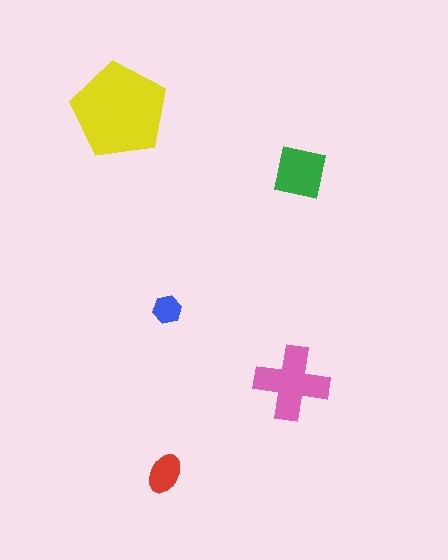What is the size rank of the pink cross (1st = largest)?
2nd.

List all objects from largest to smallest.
The yellow pentagon, the pink cross, the green square, the red ellipse, the blue hexagon.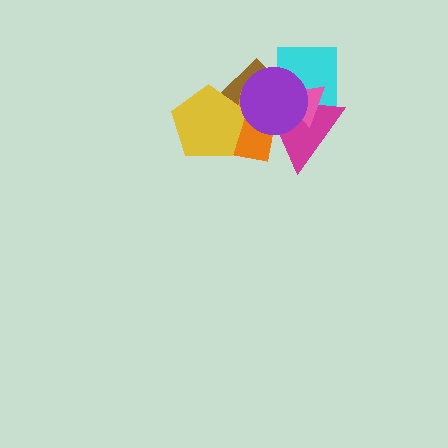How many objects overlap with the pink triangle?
4 objects overlap with the pink triangle.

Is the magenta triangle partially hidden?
Yes, it is partially covered by another shape.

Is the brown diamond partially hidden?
Yes, it is partially covered by another shape.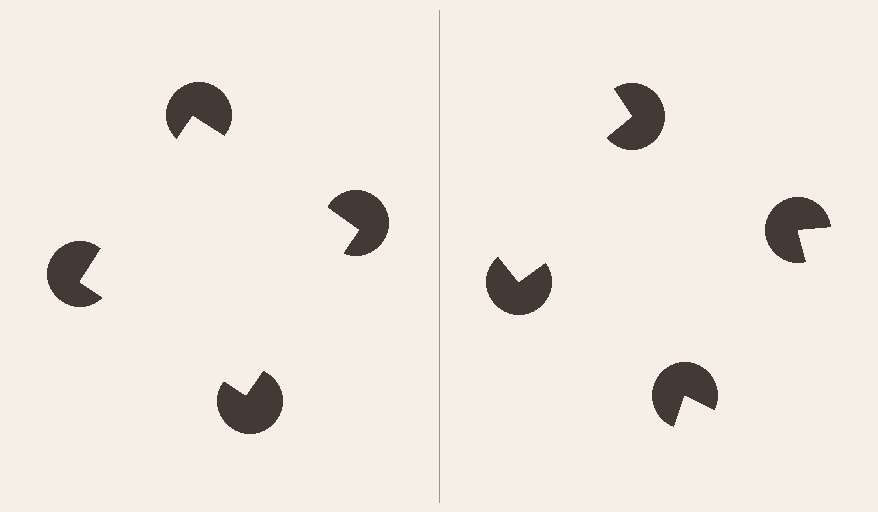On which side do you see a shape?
An illusory square appears on the left side. On the right side the wedge cuts are rotated, so no coherent shape forms.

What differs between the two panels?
The pac-man discs are positioned identically on both sides; only the wedge orientations differ. On the left they align to a square; on the right they are misaligned.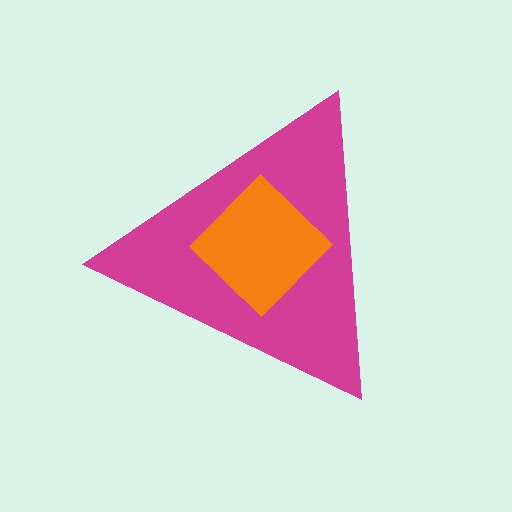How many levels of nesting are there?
2.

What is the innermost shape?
The orange diamond.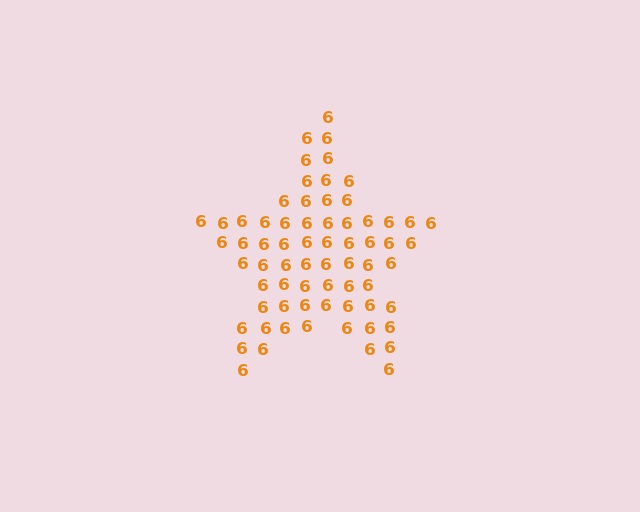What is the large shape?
The large shape is a star.